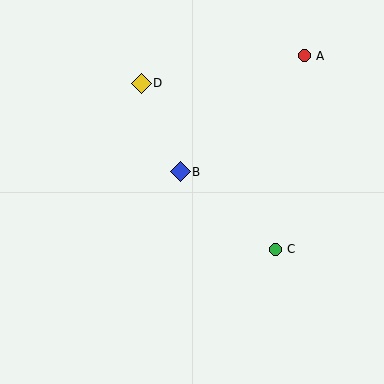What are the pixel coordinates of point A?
Point A is at (304, 56).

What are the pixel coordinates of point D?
Point D is at (141, 83).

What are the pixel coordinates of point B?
Point B is at (180, 172).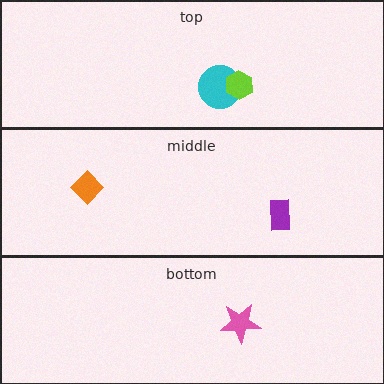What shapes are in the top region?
The cyan circle, the lime hexagon.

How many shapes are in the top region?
2.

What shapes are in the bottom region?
The pink star.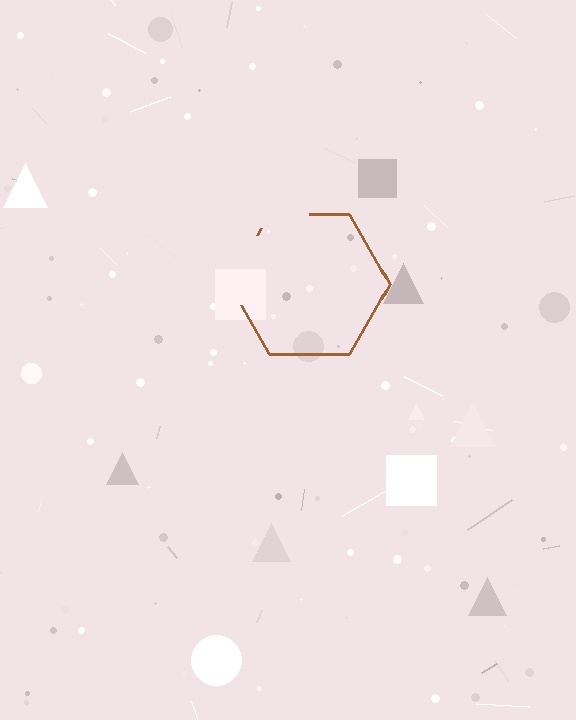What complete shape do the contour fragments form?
The contour fragments form a hexagon.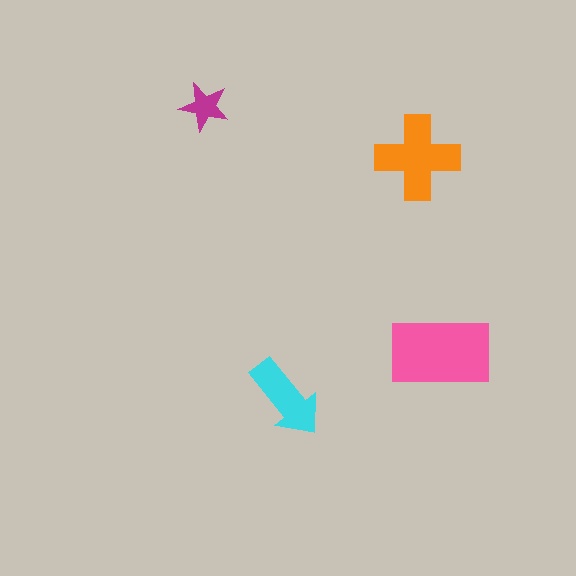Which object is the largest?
The pink rectangle.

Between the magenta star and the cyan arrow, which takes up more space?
The cyan arrow.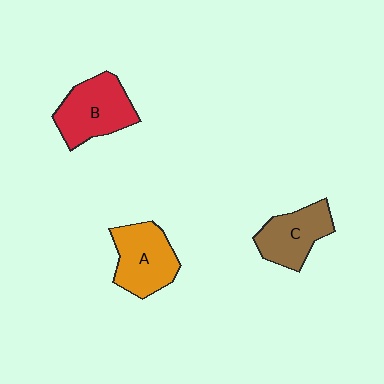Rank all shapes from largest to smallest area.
From largest to smallest: B (red), A (orange), C (brown).